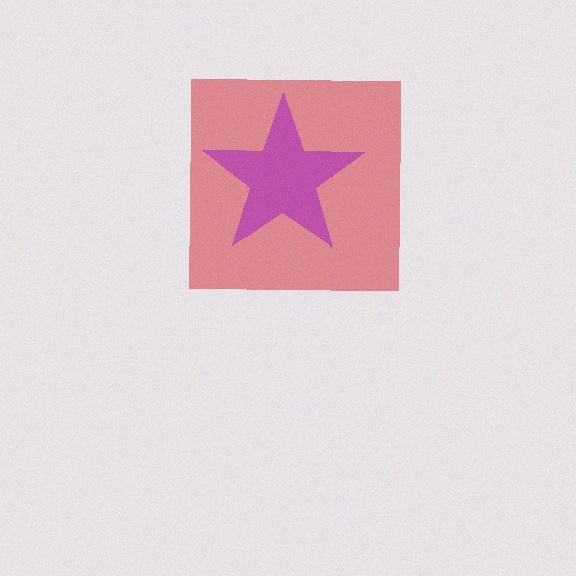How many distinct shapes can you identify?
There are 2 distinct shapes: a red square, a purple star.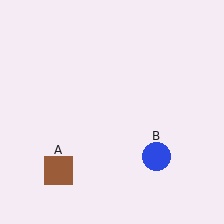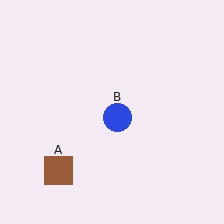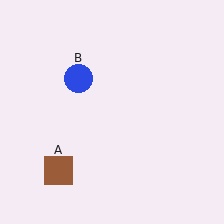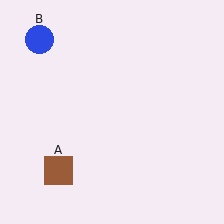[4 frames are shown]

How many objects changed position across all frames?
1 object changed position: blue circle (object B).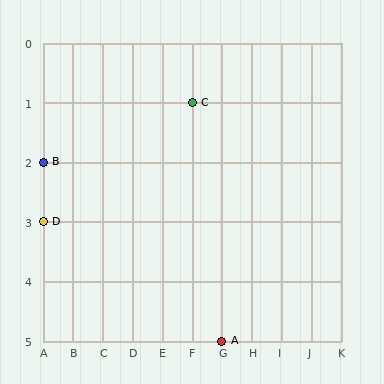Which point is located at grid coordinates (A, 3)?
Point D is at (A, 3).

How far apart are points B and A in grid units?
Points B and A are 6 columns and 3 rows apart (about 6.7 grid units diagonally).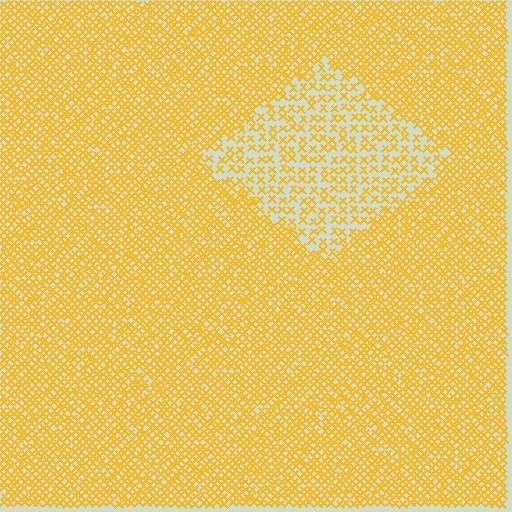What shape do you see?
I see a diamond.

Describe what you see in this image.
The image contains small yellow elements arranged at two different densities. A diamond-shaped region is visible where the elements are less densely packed than the surrounding area.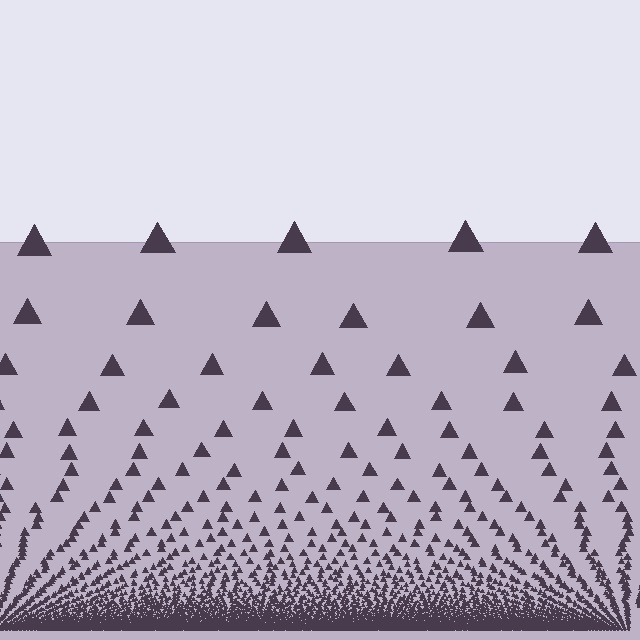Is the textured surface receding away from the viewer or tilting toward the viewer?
The surface appears to tilt toward the viewer. Texture elements get larger and sparser toward the top.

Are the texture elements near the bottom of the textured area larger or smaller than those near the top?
Smaller. The gradient is inverted — elements near the bottom are smaller and denser.